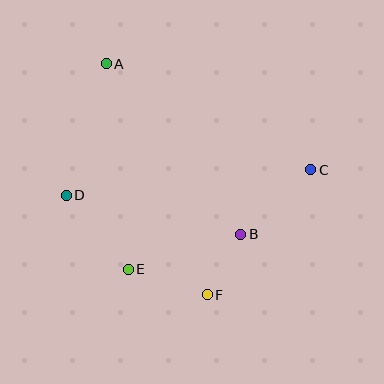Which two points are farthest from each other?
Points A and F are farthest from each other.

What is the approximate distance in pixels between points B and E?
The distance between B and E is approximately 118 pixels.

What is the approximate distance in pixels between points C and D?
The distance between C and D is approximately 246 pixels.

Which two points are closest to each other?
Points B and F are closest to each other.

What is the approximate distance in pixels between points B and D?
The distance between B and D is approximately 179 pixels.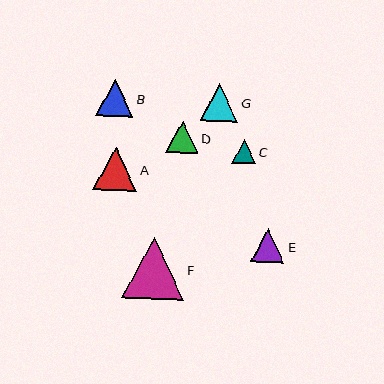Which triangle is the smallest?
Triangle C is the smallest with a size of approximately 24 pixels.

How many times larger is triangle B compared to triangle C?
Triangle B is approximately 1.6 times the size of triangle C.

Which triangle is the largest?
Triangle F is the largest with a size of approximately 62 pixels.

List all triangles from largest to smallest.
From largest to smallest: F, A, G, B, E, D, C.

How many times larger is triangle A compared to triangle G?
Triangle A is approximately 1.1 times the size of triangle G.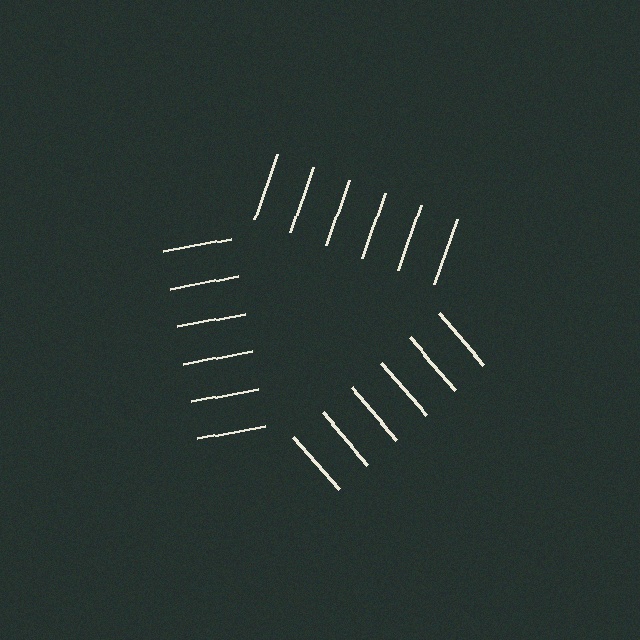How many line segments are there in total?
18 — 6 along each of the 3 edges.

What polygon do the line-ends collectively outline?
An illusory triangle — the line segments terminate on its edges but no continuous stroke is drawn.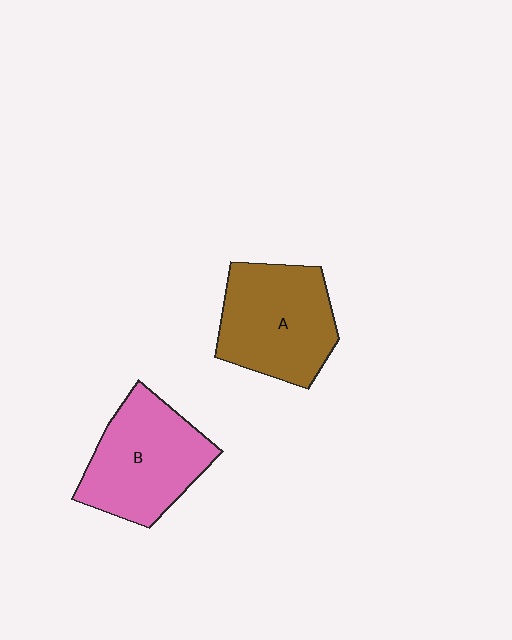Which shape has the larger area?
Shape A (brown).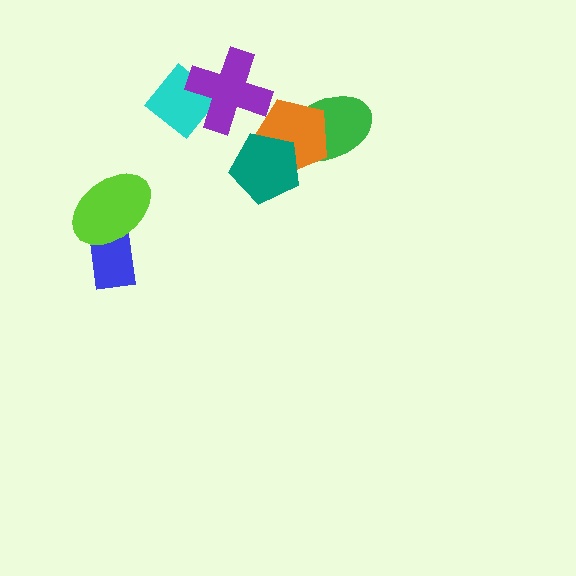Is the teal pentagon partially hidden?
No, no other shape covers it.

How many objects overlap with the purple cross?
1 object overlaps with the purple cross.